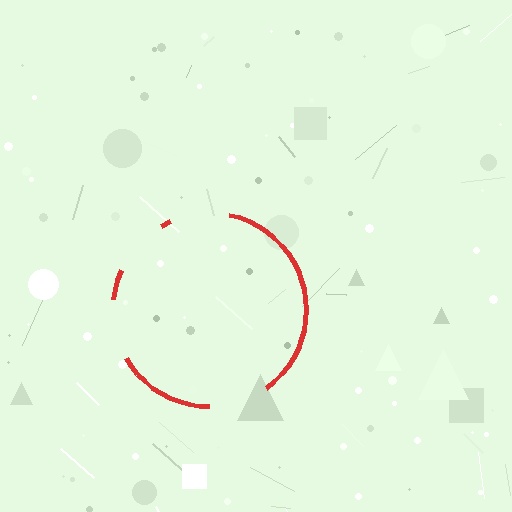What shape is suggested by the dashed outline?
The dashed outline suggests a circle.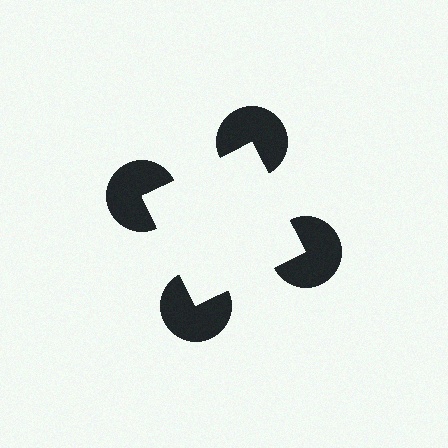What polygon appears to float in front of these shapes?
An illusory square — its edges are inferred from the aligned wedge cuts in the pac-man discs, not physically drawn.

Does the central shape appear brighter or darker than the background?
It typically appears slightly brighter than the background, even though no actual brightness change is drawn.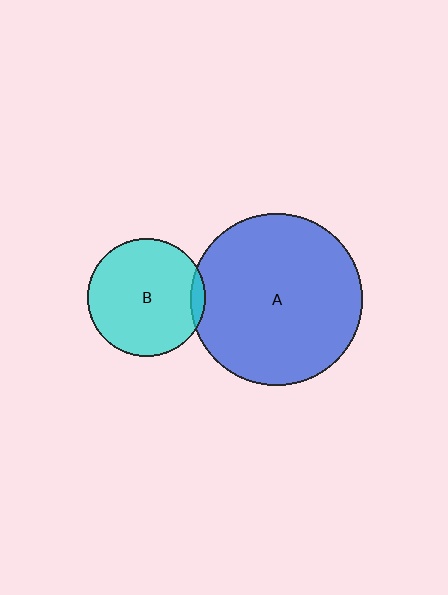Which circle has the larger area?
Circle A (blue).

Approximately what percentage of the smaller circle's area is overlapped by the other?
Approximately 5%.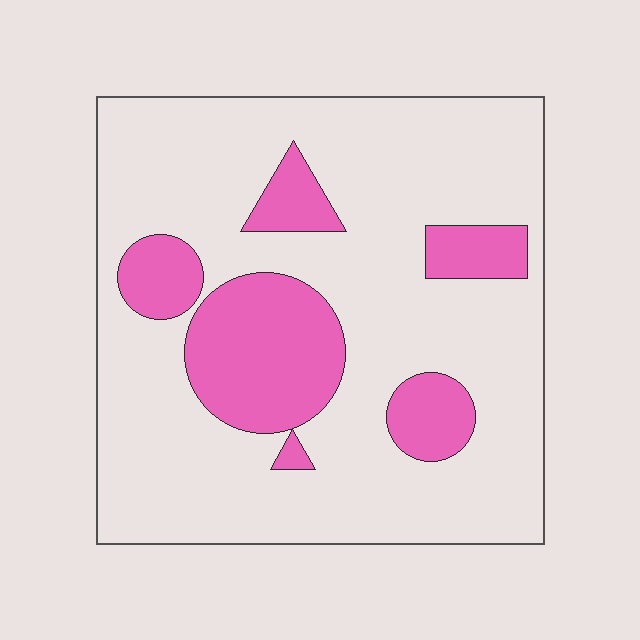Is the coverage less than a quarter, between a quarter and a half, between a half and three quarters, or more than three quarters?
Less than a quarter.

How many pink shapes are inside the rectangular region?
6.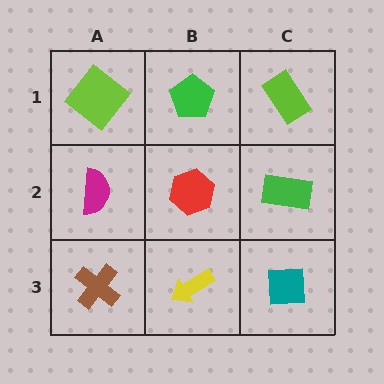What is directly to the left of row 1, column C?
A green pentagon.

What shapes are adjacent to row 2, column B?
A green pentagon (row 1, column B), a yellow arrow (row 3, column B), a magenta semicircle (row 2, column A), a green rectangle (row 2, column C).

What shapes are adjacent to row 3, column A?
A magenta semicircle (row 2, column A), a yellow arrow (row 3, column B).